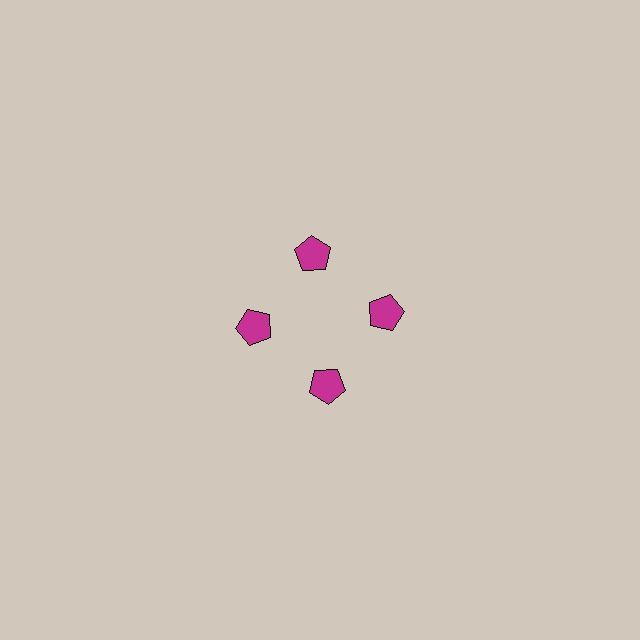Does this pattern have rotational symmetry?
Yes, this pattern has 4-fold rotational symmetry. It looks the same after rotating 90 degrees around the center.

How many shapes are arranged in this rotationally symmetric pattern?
There are 4 shapes, arranged in 4 groups of 1.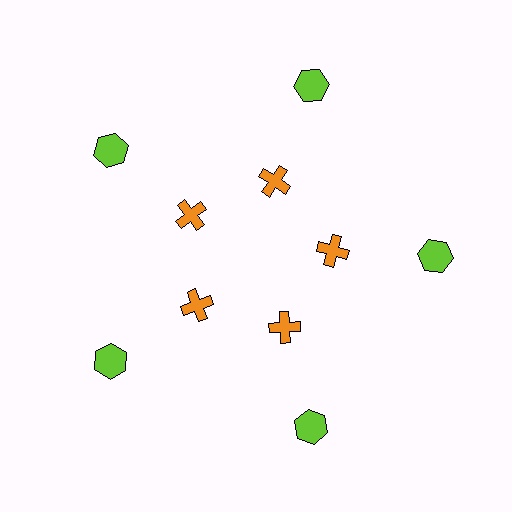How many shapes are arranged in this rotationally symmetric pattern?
There are 10 shapes, arranged in 5 groups of 2.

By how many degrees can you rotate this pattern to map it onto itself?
The pattern maps onto itself every 72 degrees of rotation.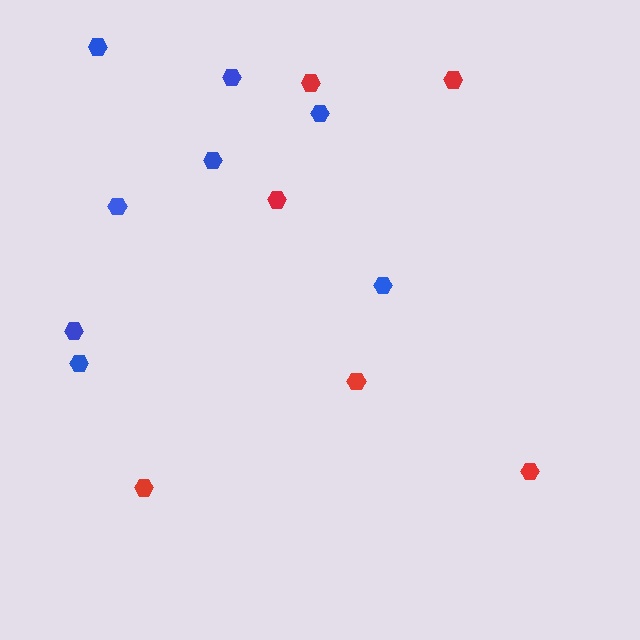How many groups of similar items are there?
There are 2 groups: one group of blue hexagons (8) and one group of red hexagons (6).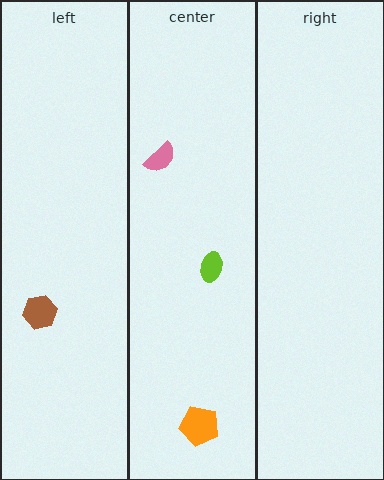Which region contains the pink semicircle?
The center region.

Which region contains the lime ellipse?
The center region.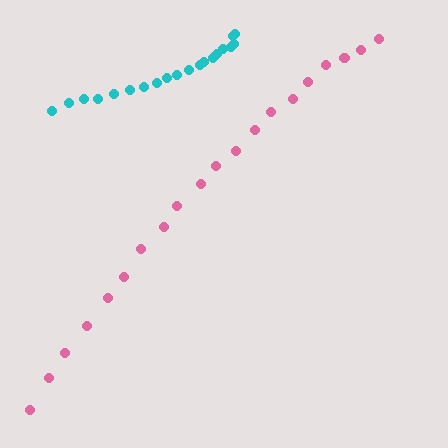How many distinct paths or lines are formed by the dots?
There are 2 distinct paths.